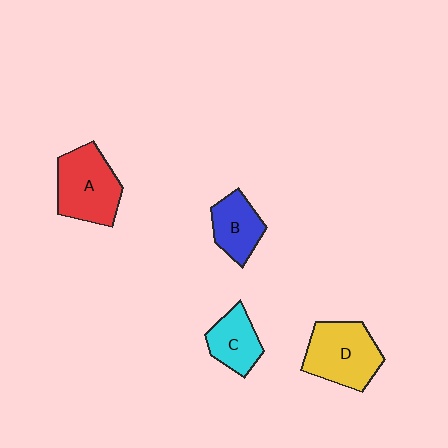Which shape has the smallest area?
Shape C (cyan).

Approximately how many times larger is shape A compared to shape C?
Approximately 1.6 times.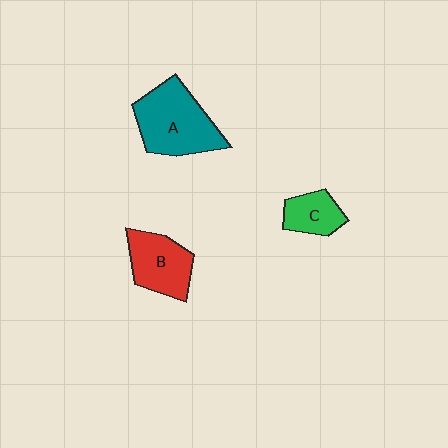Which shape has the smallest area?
Shape C (green).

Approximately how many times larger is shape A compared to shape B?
Approximately 1.4 times.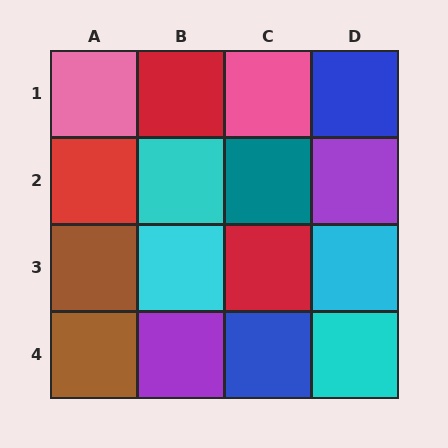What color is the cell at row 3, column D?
Cyan.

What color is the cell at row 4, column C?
Blue.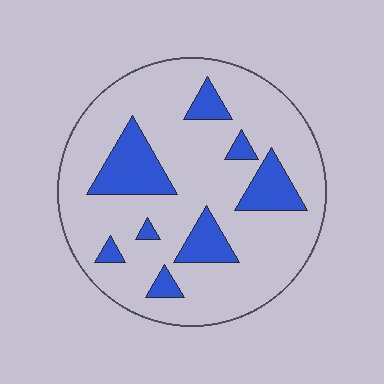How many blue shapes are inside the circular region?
8.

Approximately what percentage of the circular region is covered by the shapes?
Approximately 20%.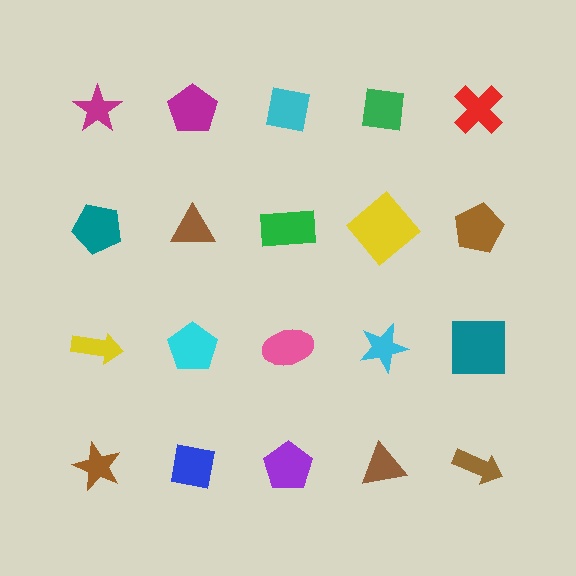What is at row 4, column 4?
A brown triangle.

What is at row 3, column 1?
A yellow arrow.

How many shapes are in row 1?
5 shapes.